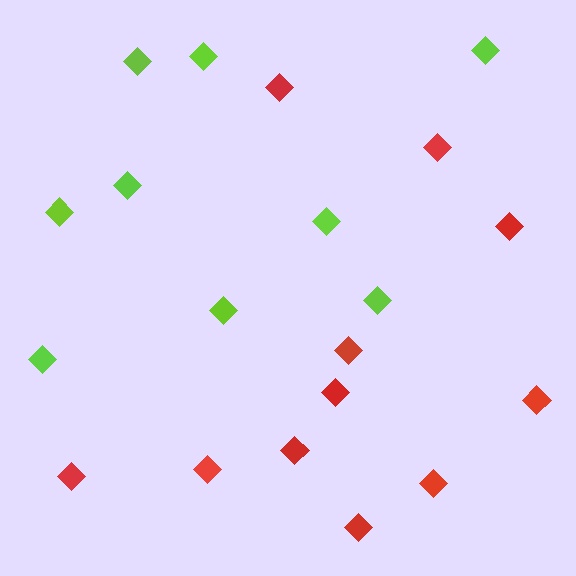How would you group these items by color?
There are 2 groups: one group of lime diamonds (9) and one group of red diamonds (11).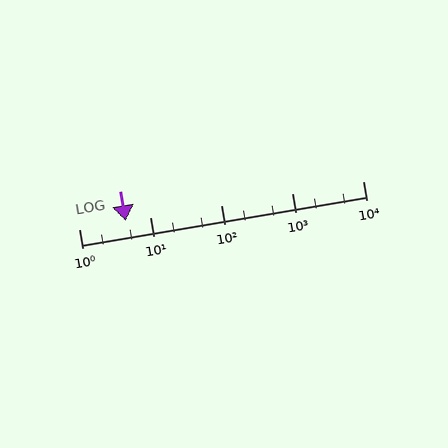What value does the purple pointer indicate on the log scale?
The pointer indicates approximately 4.5.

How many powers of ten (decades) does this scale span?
The scale spans 4 decades, from 1 to 10000.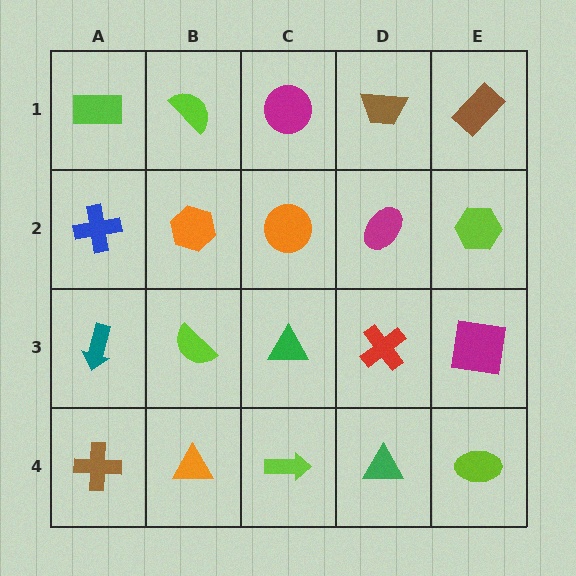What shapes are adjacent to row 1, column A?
A blue cross (row 2, column A), a lime semicircle (row 1, column B).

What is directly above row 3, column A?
A blue cross.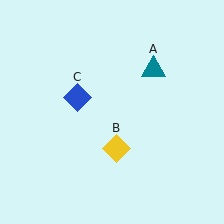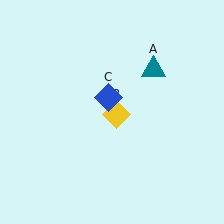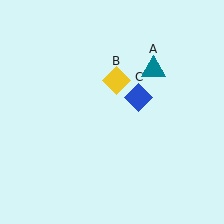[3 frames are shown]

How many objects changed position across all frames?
2 objects changed position: yellow diamond (object B), blue diamond (object C).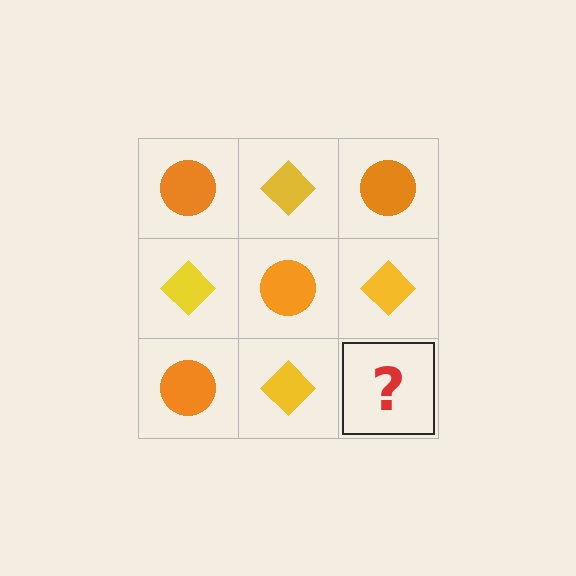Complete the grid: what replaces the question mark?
The question mark should be replaced with an orange circle.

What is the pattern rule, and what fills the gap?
The rule is that it alternates orange circle and yellow diamond in a checkerboard pattern. The gap should be filled with an orange circle.